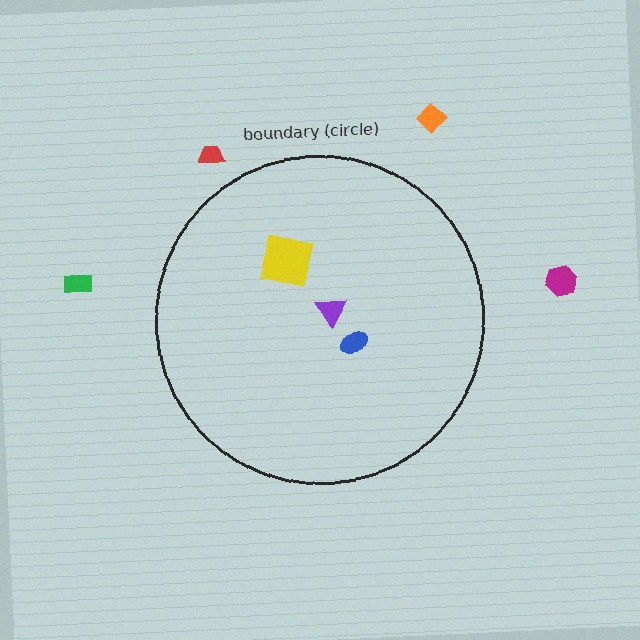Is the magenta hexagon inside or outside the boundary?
Outside.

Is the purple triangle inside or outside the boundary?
Inside.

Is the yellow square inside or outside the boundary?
Inside.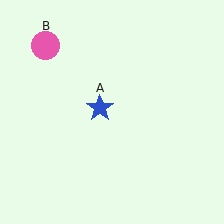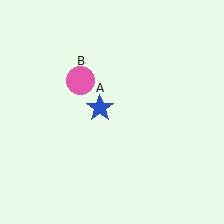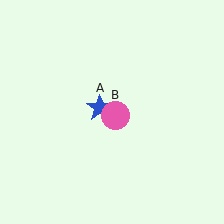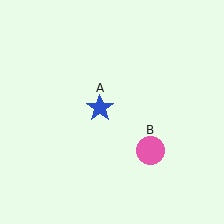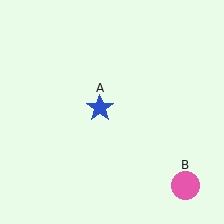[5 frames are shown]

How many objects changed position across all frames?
1 object changed position: pink circle (object B).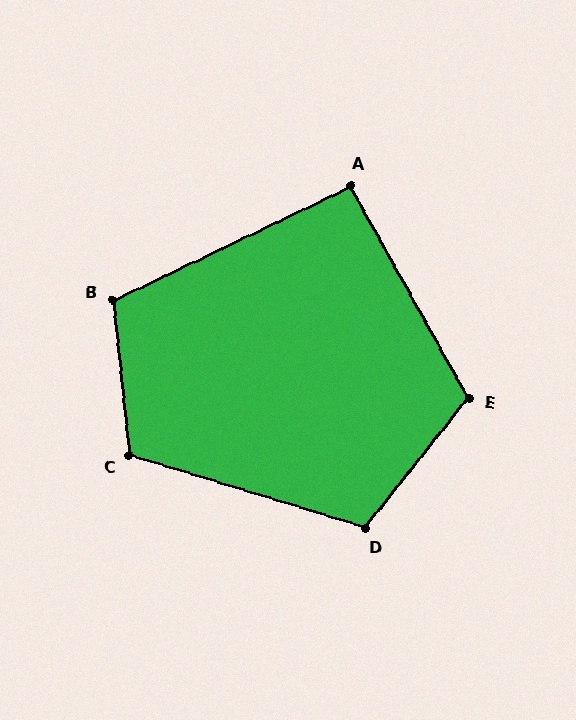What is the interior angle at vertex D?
Approximately 112 degrees (obtuse).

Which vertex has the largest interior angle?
C, at approximately 113 degrees.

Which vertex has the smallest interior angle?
A, at approximately 93 degrees.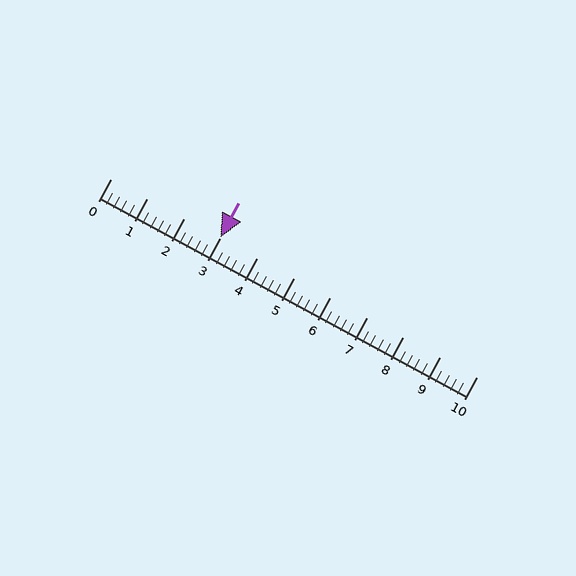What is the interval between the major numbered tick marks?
The major tick marks are spaced 1 units apart.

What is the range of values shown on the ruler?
The ruler shows values from 0 to 10.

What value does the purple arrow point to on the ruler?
The purple arrow points to approximately 3.0.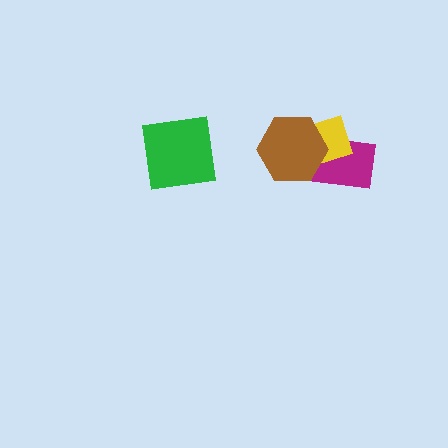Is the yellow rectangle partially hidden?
Yes, it is partially covered by another shape.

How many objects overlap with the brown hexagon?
2 objects overlap with the brown hexagon.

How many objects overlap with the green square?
0 objects overlap with the green square.